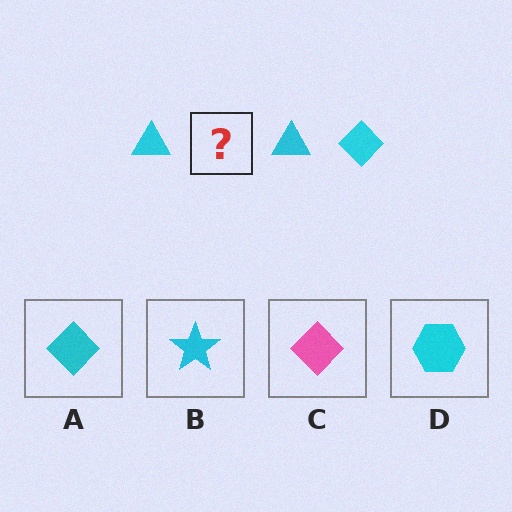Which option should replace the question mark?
Option A.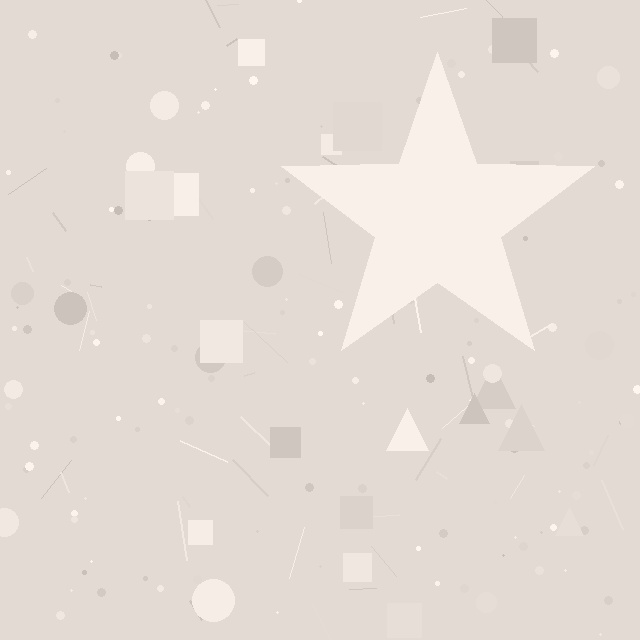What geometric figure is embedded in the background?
A star is embedded in the background.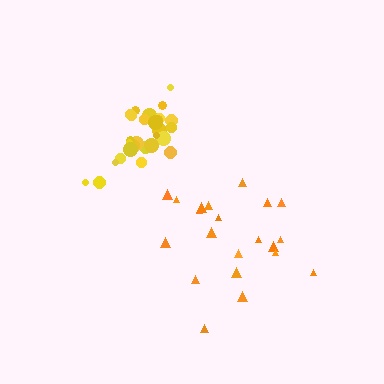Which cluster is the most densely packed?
Yellow.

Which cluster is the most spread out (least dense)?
Orange.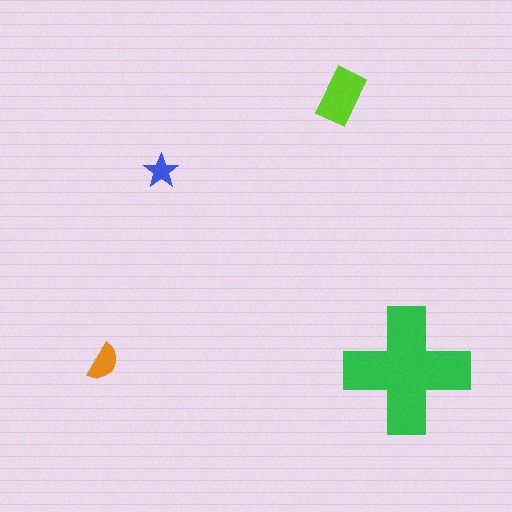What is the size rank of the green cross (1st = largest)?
1st.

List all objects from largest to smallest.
The green cross, the lime rectangle, the orange semicircle, the blue star.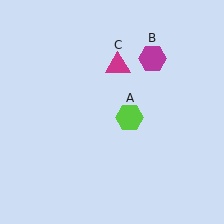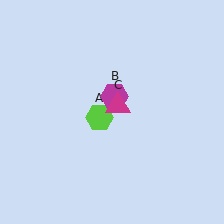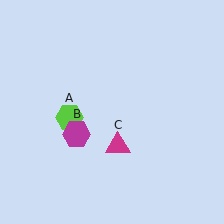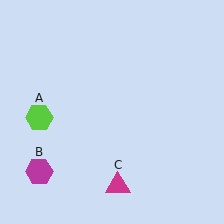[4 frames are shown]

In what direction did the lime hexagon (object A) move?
The lime hexagon (object A) moved left.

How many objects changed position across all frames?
3 objects changed position: lime hexagon (object A), magenta hexagon (object B), magenta triangle (object C).